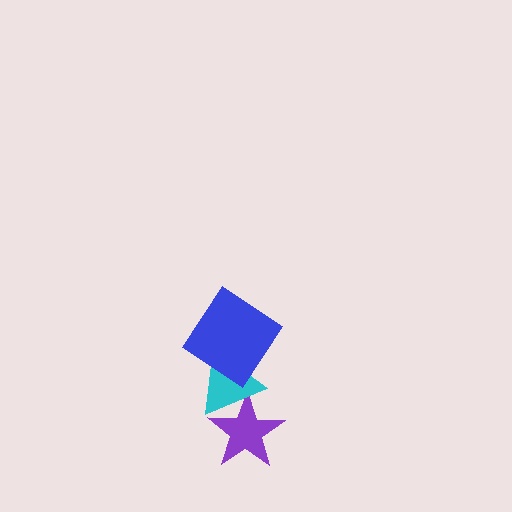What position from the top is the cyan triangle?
The cyan triangle is 2nd from the top.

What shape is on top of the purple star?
The cyan triangle is on top of the purple star.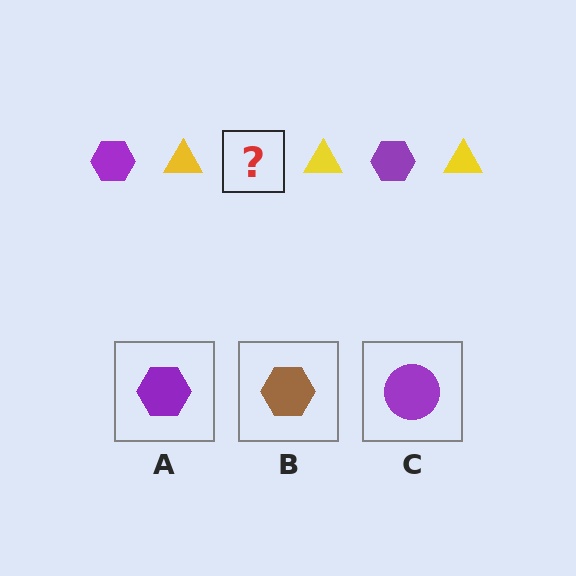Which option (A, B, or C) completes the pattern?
A.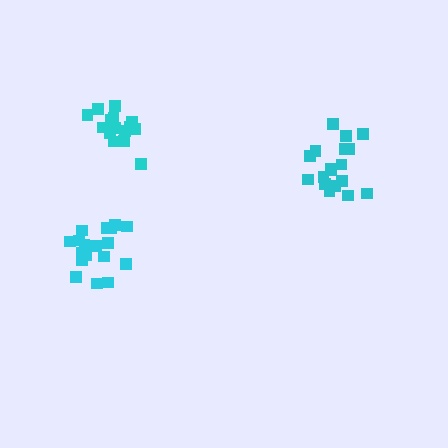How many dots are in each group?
Group 1: 18 dots, Group 2: 16 dots, Group 3: 19 dots (53 total).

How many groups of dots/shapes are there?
There are 3 groups.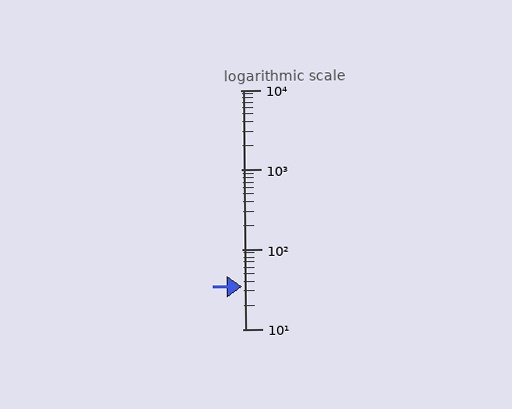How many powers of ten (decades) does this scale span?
The scale spans 3 decades, from 10 to 10000.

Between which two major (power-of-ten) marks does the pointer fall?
The pointer is between 10 and 100.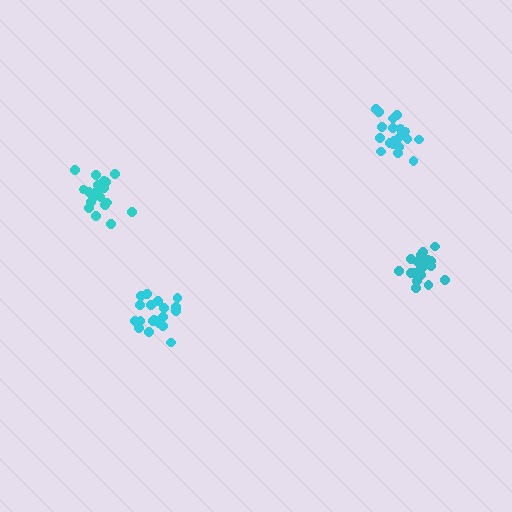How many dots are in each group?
Group 1: 21 dots, Group 2: 19 dots, Group 3: 20 dots, Group 4: 20 dots (80 total).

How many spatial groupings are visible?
There are 4 spatial groupings.